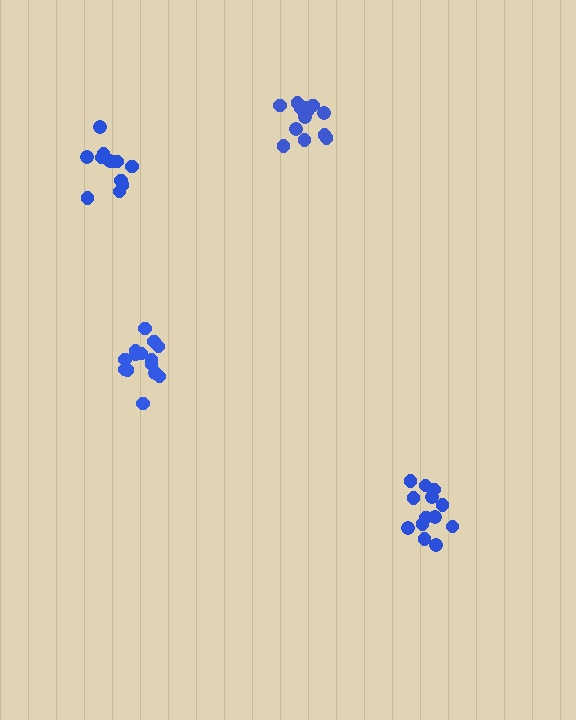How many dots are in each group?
Group 1: 13 dots, Group 2: 13 dots, Group 3: 12 dots, Group 4: 14 dots (52 total).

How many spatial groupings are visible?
There are 4 spatial groupings.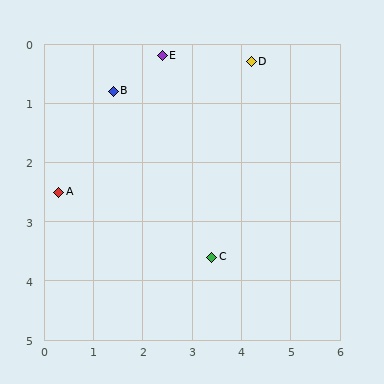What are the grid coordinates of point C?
Point C is at approximately (3.4, 3.6).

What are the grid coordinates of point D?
Point D is at approximately (4.2, 0.3).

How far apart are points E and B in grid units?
Points E and B are about 1.2 grid units apart.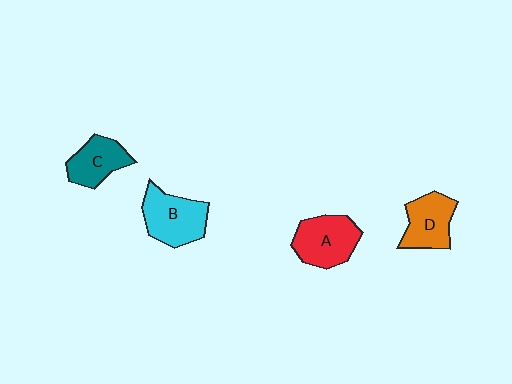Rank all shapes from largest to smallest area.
From largest to smallest: B (cyan), A (red), D (orange), C (teal).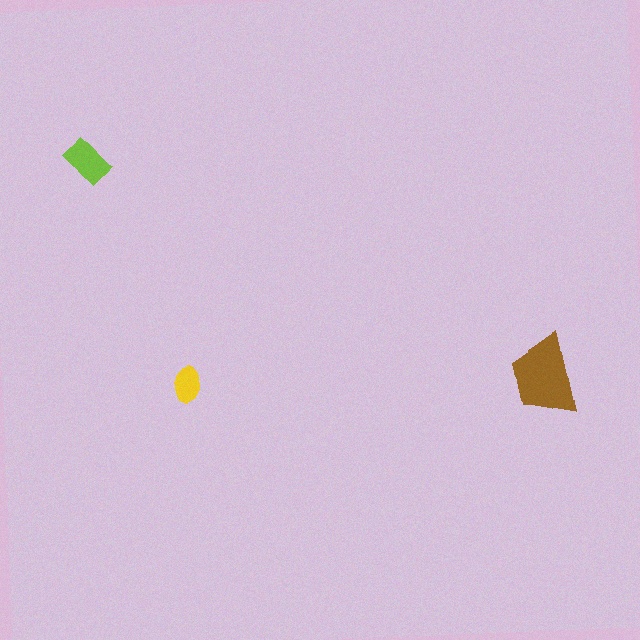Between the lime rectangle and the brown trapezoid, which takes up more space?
The brown trapezoid.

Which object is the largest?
The brown trapezoid.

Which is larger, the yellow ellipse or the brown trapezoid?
The brown trapezoid.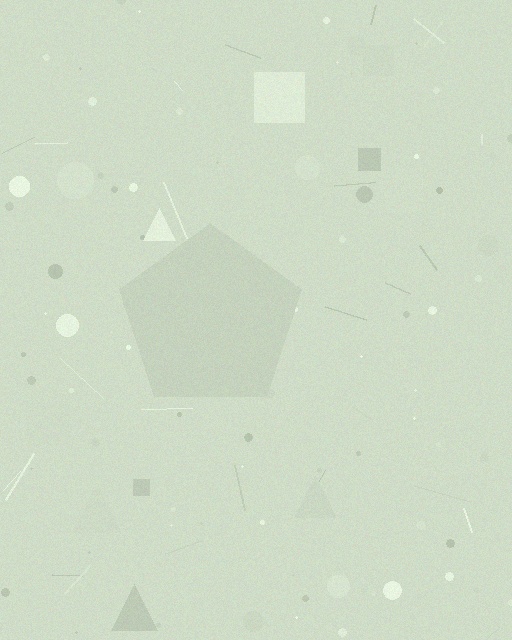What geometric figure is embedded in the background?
A pentagon is embedded in the background.